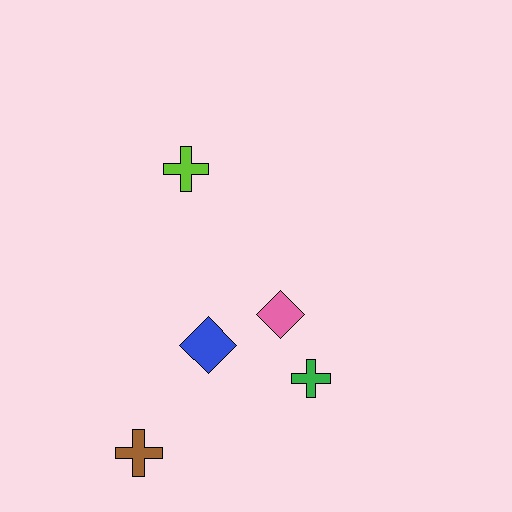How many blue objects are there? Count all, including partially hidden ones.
There is 1 blue object.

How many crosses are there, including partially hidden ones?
There are 3 crosses.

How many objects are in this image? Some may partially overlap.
There are 5 objects.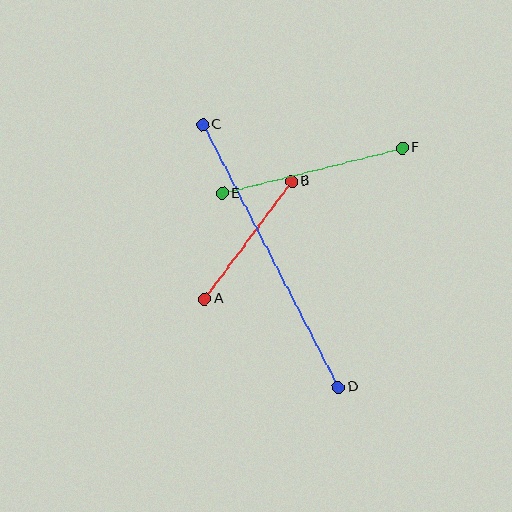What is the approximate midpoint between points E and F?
The midpoint is at approximately (312, 171) pixels.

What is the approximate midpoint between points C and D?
The midpoint is at approximately (270, 256) pixels.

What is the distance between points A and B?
The distance is approximately 146 pixels.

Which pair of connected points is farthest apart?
Points C and D are farthest apart.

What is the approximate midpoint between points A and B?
The midpoint is at approximately (248, 240) pixels.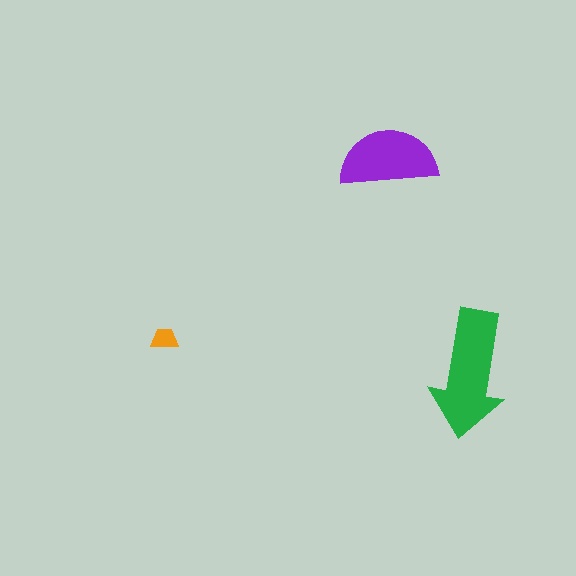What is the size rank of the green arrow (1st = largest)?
1st.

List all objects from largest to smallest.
The green arrow, the purple semicircle, the orange trapezoid.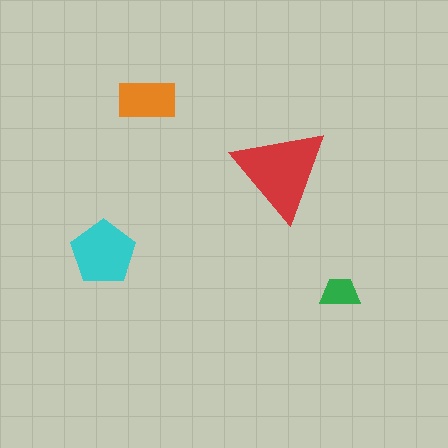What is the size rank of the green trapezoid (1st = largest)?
4th.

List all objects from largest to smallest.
The red triangle, the cyan pentagon, the orange rectangle, the green trapezoid.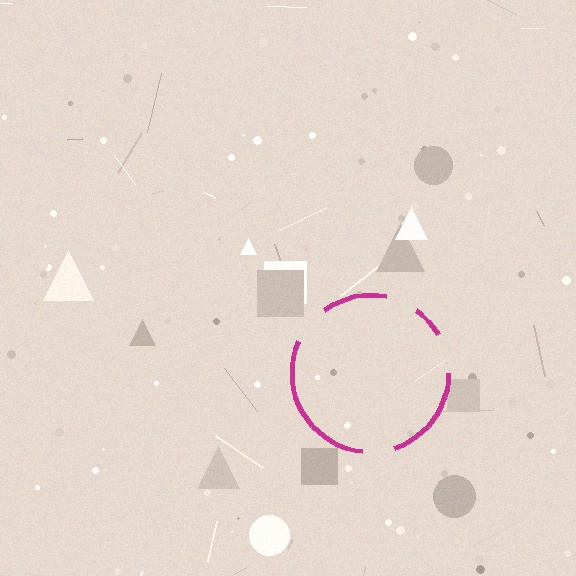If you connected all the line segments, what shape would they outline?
They would outline a circle.